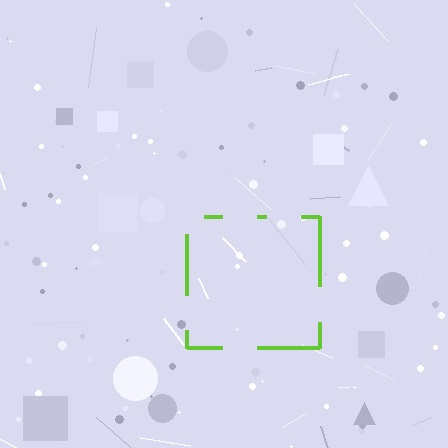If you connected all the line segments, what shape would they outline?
They would outline a square.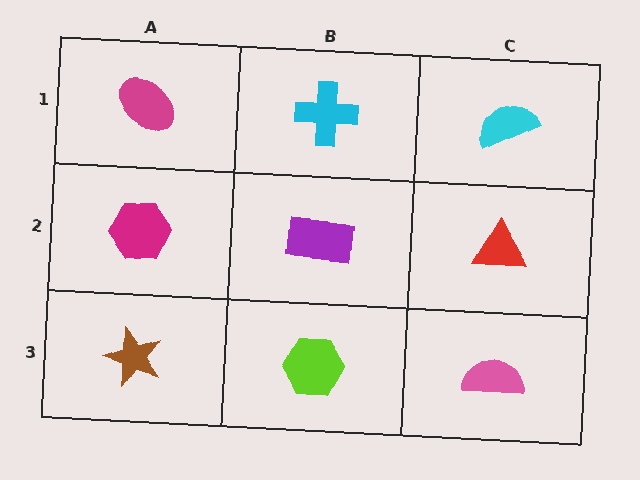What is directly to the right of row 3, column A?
A lime hexagon.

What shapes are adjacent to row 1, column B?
A purple rectangle (row 2, column B), a magenta ellipse (row 1, column A), a cyan semicircle (row 1, column C).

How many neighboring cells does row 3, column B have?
3.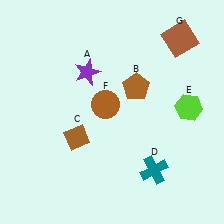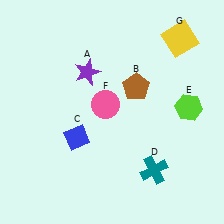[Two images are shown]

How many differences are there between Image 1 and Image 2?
There are 3 differences between the two images.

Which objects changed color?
C changed from brown to blue. F changed from brown to pink. G changed from brown to yellow.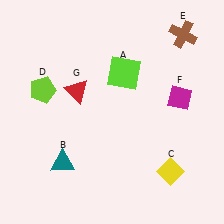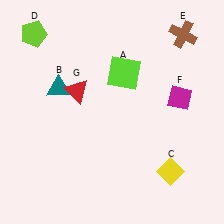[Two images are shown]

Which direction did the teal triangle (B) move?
The teal triangle (B) moved up.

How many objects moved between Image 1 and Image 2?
2 objects moved between the two images.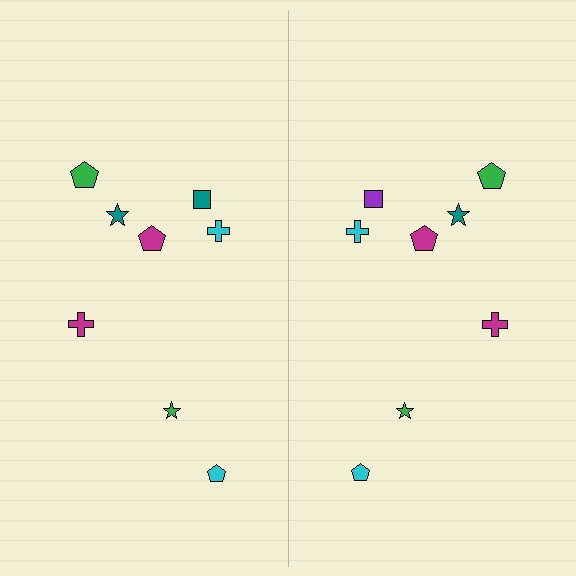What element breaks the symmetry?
The purple square on the right side breaks the symmetry — its mirror counterpart is teal.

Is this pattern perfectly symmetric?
No, the pattern is not perfectly symmetric. The purple square on the right side breaks the symmetry — its mirror counterpart is teal.